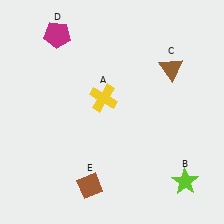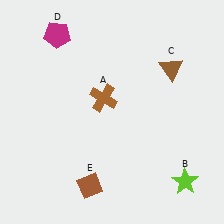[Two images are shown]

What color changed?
The cross (A) changed from yellow in Image 1 to brown in Image 2.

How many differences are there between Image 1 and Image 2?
There is 1 difference between the two images.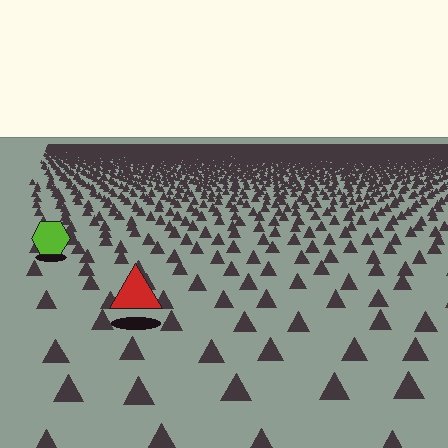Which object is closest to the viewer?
The red triangle is closest. The texture marks near it are larger and more spread out.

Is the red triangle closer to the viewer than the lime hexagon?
Yes. The red triangle is closer — you can tell from the texture gradient: the ground texture is coarser near it.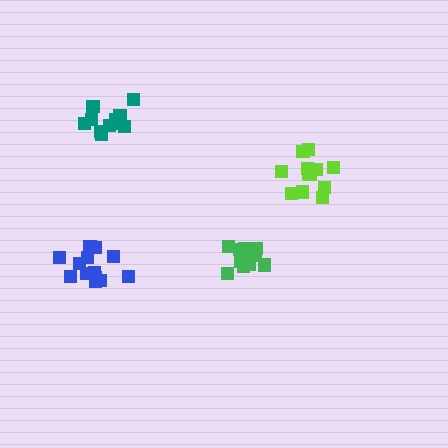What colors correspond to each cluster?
The clusters are colored: teal, lime, blue, green.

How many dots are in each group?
Group 1: 11 dots, Group 2: 13 dots, Group 3: 13 dots, Group 4: 12 dots (49 total).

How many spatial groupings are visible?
There are 4 spatial groupings.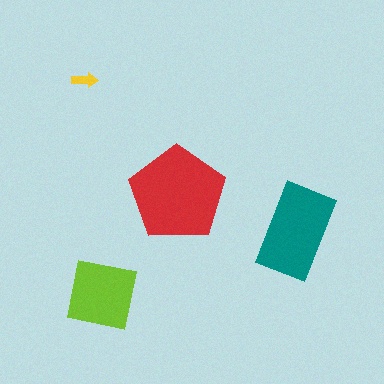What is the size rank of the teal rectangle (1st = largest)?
2nd.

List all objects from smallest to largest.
The yellow arrow, the lime square, the teal rectangle, the red pentagon.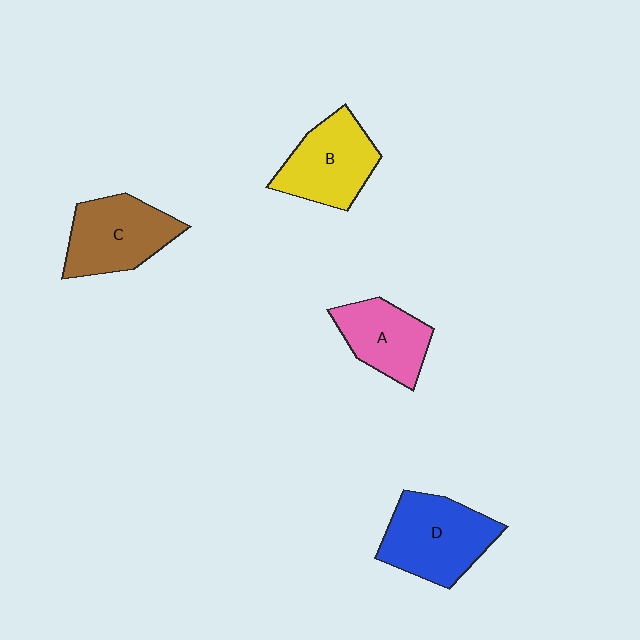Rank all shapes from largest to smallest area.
From largest to smallest: D (blue), C (brown), B (yellow), A (pink).